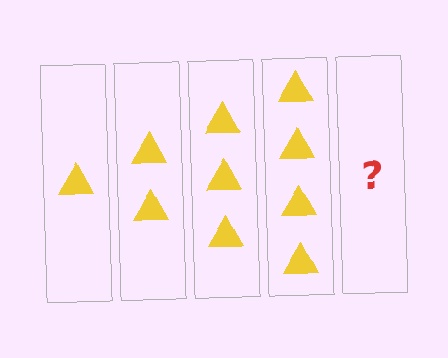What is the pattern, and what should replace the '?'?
The pattern is that each step adds one more triangle. The '?' should be 5 triangles.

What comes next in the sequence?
The next element should be 5 triangles.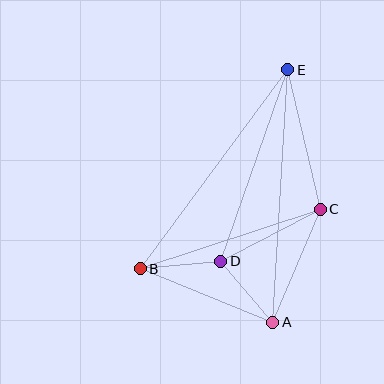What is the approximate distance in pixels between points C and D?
The distance between C and D is approximately 112 pixels.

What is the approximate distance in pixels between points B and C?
The distance between B and C is approximately 189 pixels.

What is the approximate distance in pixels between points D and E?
The distance between D and E is approximately 203 pixels.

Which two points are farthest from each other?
Points A and E are farthest from each other.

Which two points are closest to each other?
Points A and D are closest to each other.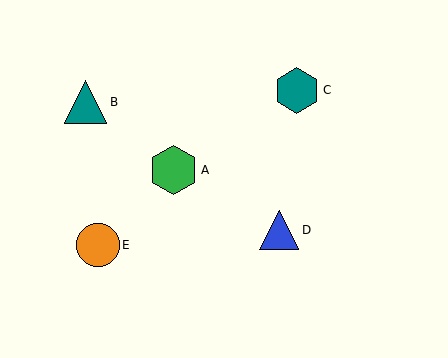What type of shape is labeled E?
Shape E is an orange circle.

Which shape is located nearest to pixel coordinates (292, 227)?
The blue triangle (labeled D) at (279, 230) is nearest to that location.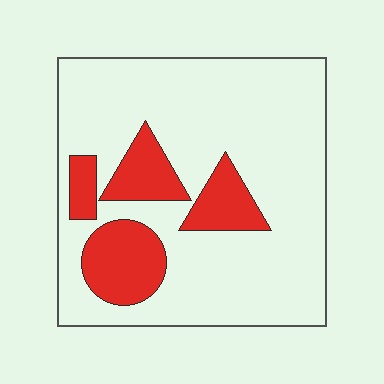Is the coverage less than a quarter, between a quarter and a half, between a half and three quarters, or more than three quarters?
Less than a quarter.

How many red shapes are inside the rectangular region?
4.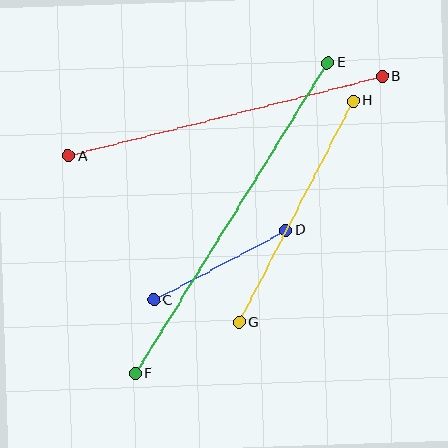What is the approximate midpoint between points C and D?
The midpoint is at approximately (220, 265) pixels.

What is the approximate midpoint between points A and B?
The midpoint is at approximately (225, 116) pixels.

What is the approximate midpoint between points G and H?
The midpoint is at approximately (296, 212) pixels.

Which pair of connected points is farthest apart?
Points E and F are farthest apart.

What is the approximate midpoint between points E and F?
The midpoint is at approximately (231, 218) pixels.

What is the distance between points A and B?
The distance is approximately 324 pixels.